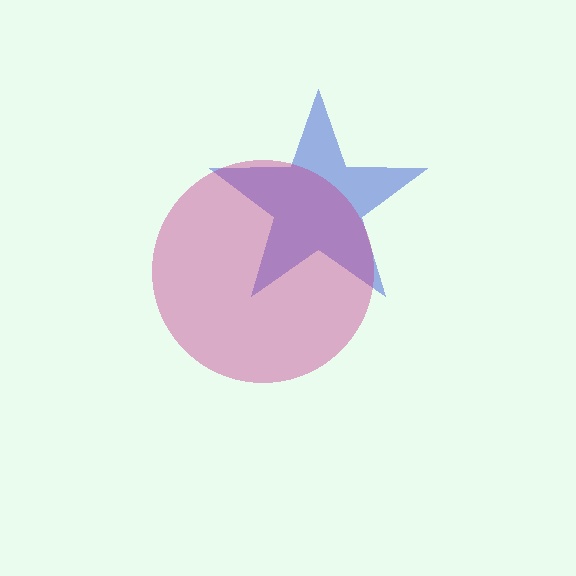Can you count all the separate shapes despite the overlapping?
Yes, there are 2 separate shapes.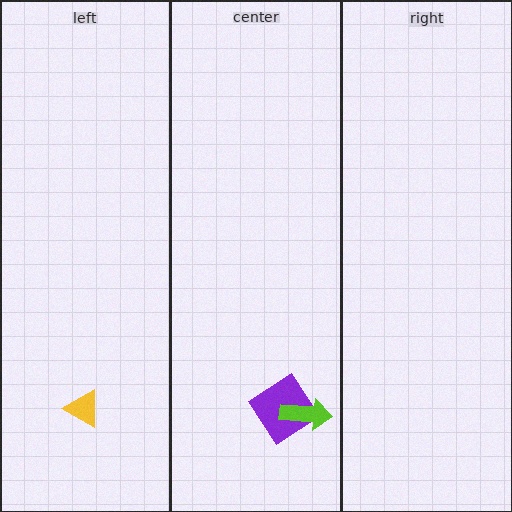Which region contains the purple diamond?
The center region.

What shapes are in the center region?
The purple diamond, the lime arrow.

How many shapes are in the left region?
1.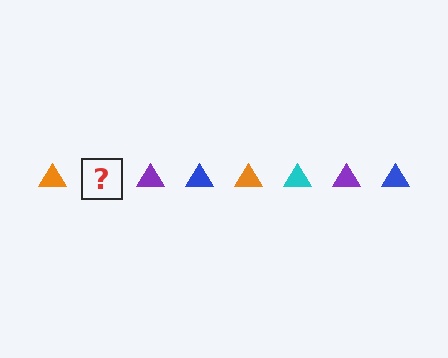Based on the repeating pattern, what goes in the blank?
The blank should be a cyan triangle.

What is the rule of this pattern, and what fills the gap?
The rule is that the pattern cycles through orange, cyan, purple, blue triangles. The gap should be filled with a cyan triangle.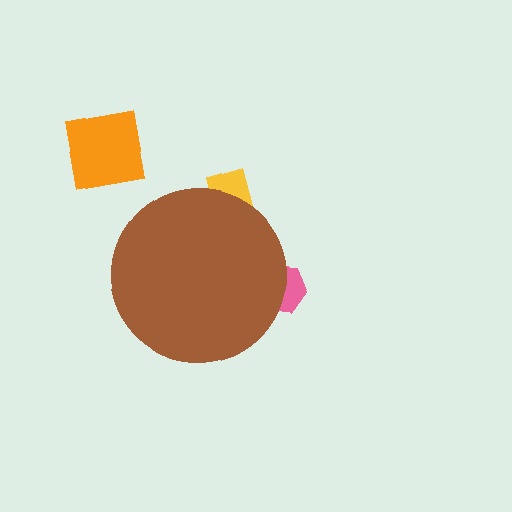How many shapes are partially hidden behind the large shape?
2 shapes are partially hidden.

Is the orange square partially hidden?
No, the orange square is fully visible.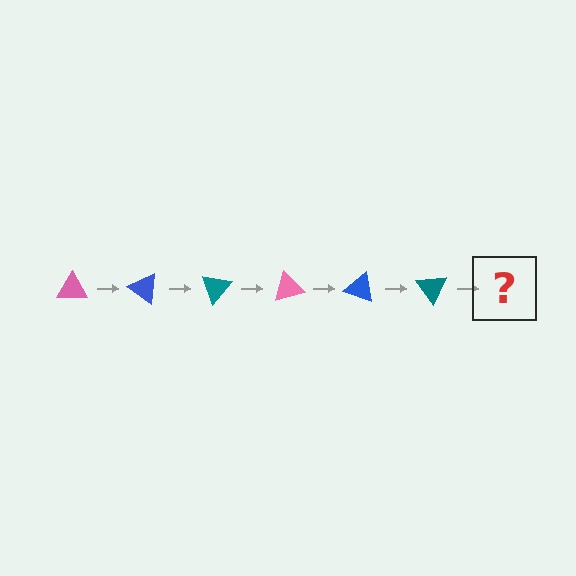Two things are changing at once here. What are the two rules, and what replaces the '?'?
The two rules are that it rotates 35 degrees each step and the color cycles through pink, blue, and teal. The '?' should be a pink triangle, rotated 210 degrees from the start.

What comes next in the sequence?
The next element should be a pink triangle, rotated 210 degrees from the start.